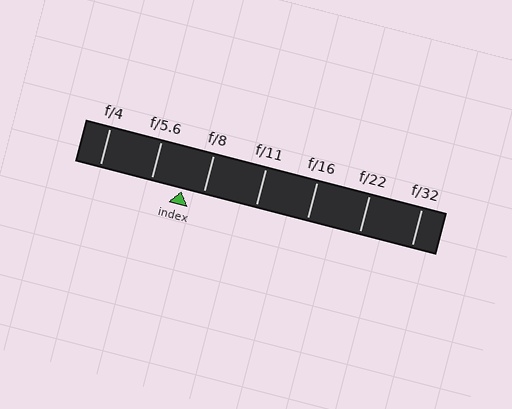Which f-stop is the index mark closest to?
The index mark is closest to f/8.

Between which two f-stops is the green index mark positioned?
The index mark is between f/5.6 and f/8.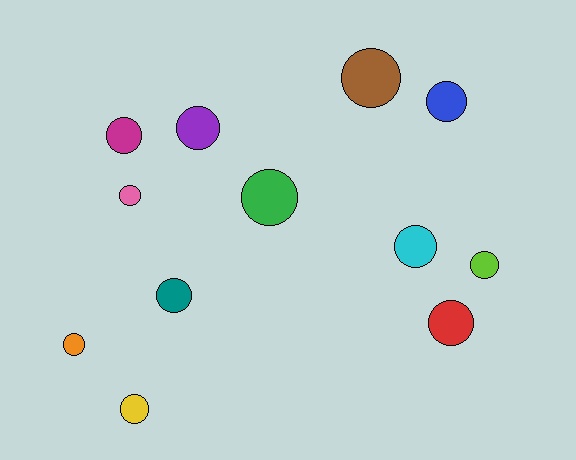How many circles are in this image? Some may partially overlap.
There are 12 circles.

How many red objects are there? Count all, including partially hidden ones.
There is 1 red object.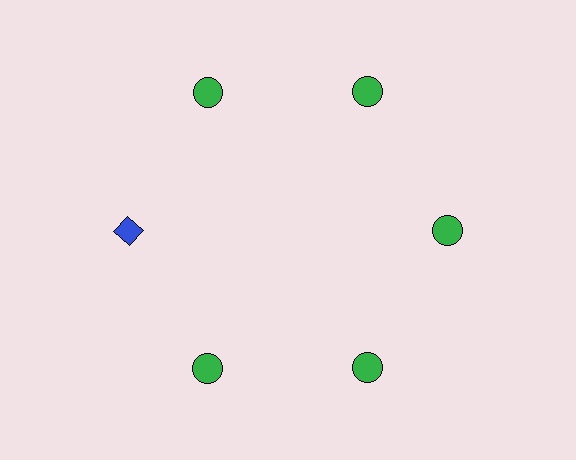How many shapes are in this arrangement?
There are 6 shapes arranged in a ring pattern.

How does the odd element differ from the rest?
It differs in both color (blue instead of green) and shape (diamond instead of circle).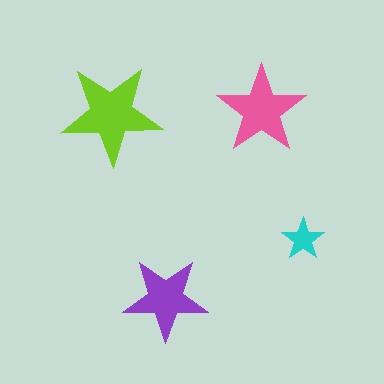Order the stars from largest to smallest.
the lime one, the pink one, the purple one, the cyan one.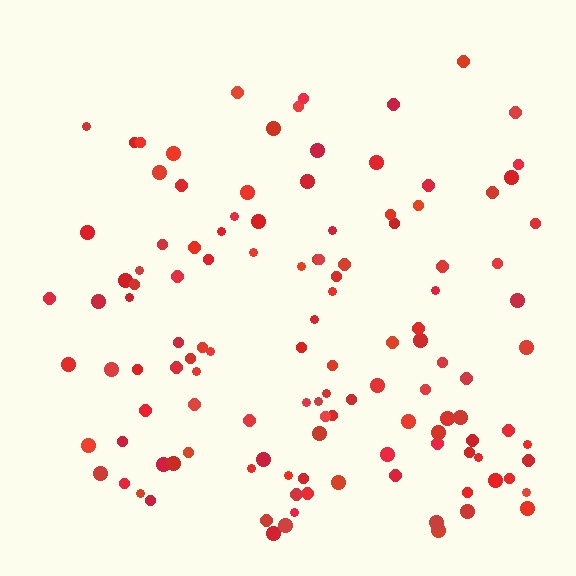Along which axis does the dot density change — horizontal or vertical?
Vertical.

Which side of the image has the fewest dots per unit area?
The top.